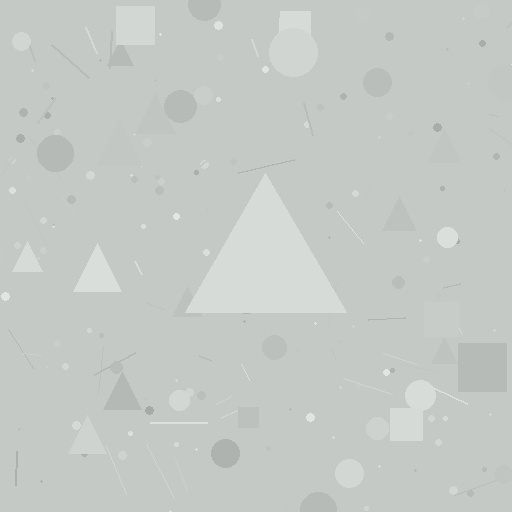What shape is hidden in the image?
A triangle is hidden in the image.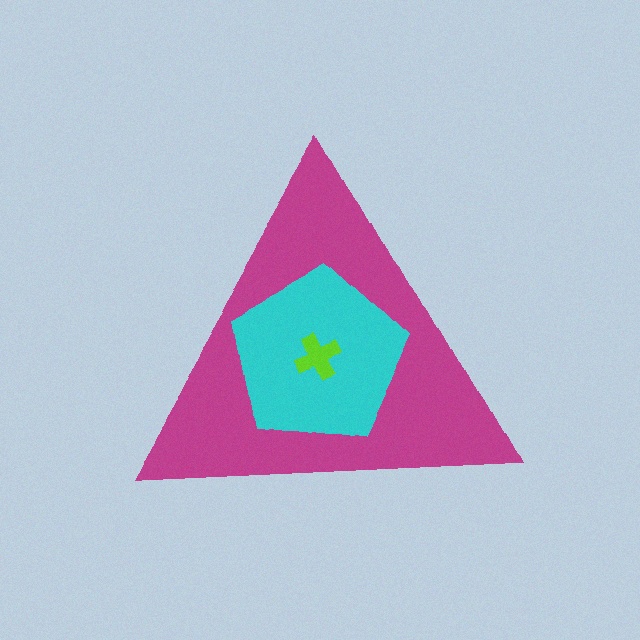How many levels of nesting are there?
3.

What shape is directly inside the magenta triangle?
The cyan pentagon.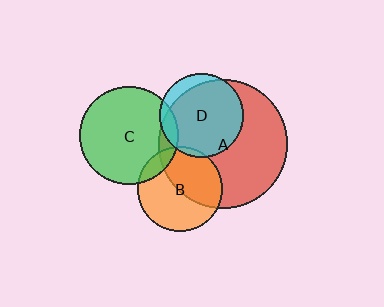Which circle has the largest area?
Circle A (red).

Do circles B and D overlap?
Yes.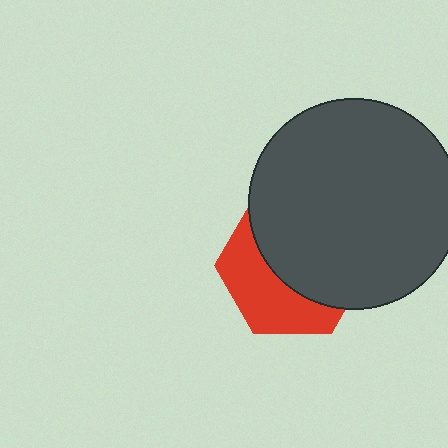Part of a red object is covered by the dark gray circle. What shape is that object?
It is a hexagon.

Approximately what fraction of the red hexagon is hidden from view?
Roughly 59% of the red hexagon is hidden behind the dark gray circle.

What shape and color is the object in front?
The object in front is a dark gray circle.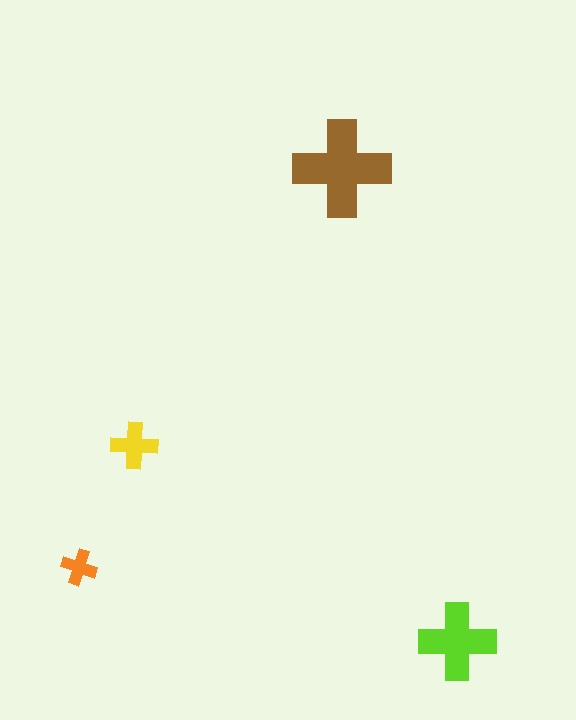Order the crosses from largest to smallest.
the brown one, the lime one, the yellow one, the orange one.